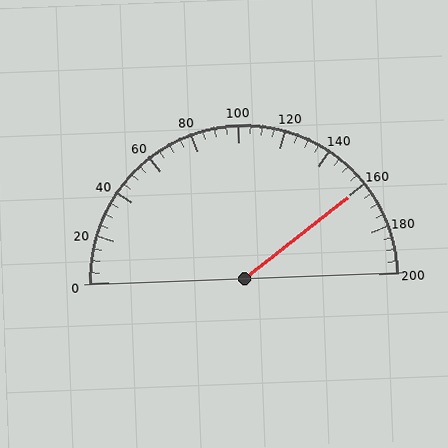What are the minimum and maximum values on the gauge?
The gauge ranges from 0 to 200.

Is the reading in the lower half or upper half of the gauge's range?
The reading is in the upper half of the range (0 to 200).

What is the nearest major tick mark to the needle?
The nearest major tick mark is 160.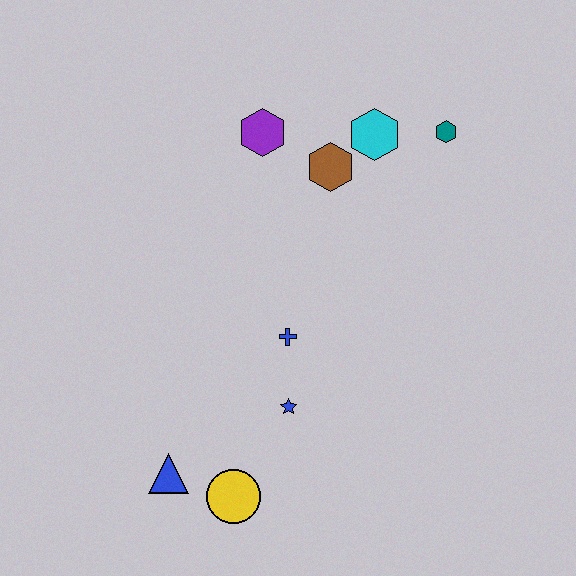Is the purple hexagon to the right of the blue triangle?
Yes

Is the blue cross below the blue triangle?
No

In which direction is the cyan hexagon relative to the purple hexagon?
The cyan hexagon is to the right of the purple hexagon.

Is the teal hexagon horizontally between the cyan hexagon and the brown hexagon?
No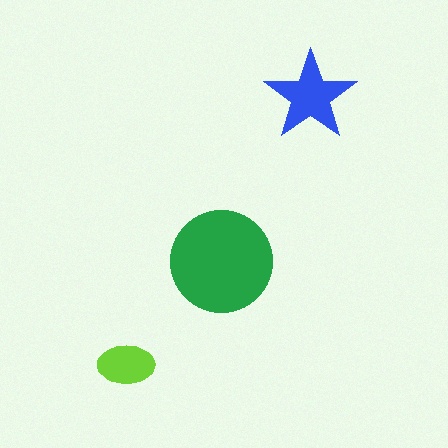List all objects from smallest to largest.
The lime ellipse, the blue star, the green circle.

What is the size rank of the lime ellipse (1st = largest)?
3rd.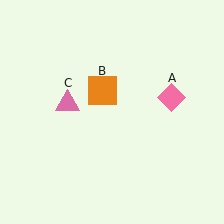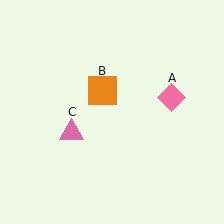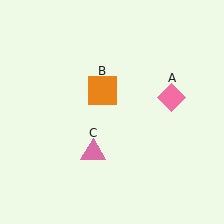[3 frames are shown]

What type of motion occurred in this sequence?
The pink triangle (object C) rotated counterclockwise around the center of the scene.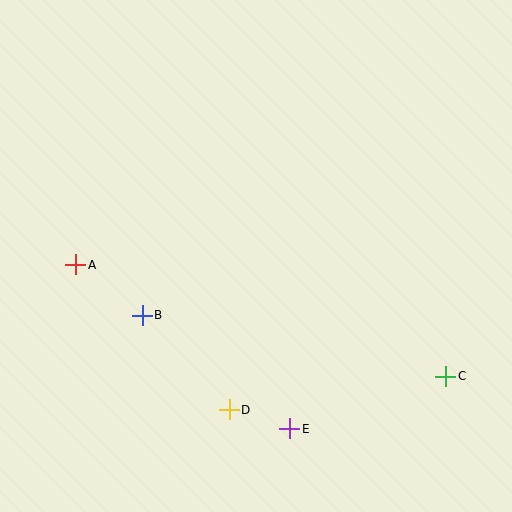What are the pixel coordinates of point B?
Point B is at (142, 315).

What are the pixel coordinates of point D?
Point D is at (229, 410).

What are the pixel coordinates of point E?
Point E is at (290, 429).